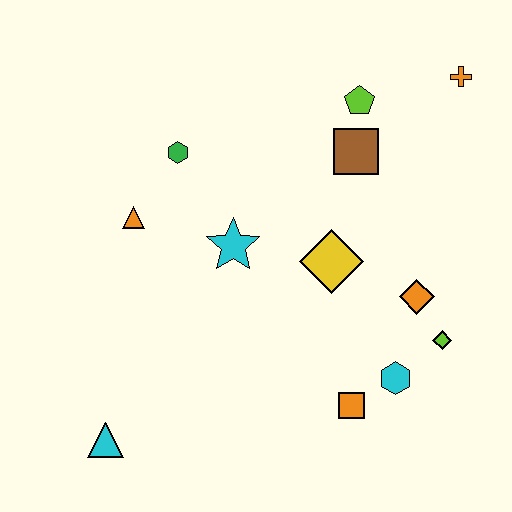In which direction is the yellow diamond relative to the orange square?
The yellow diamond is above the orange square.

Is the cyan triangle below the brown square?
Yes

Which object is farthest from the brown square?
The cyan triangle is farthest from the brown square.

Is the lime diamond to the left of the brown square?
No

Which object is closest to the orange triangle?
The green hexagon is closest to the orange triangle.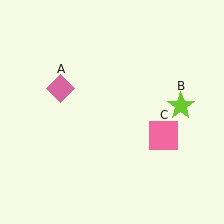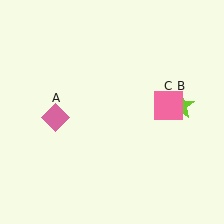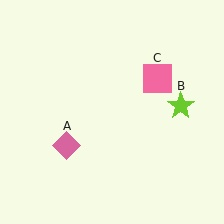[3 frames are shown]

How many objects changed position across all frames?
2 objects changed position: pink diamond (object A), pink square (object C).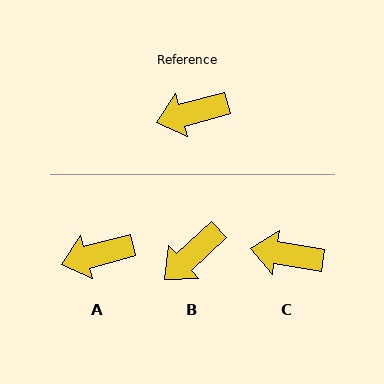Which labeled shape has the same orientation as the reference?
A.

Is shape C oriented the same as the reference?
No, it is off by about 25 degrees.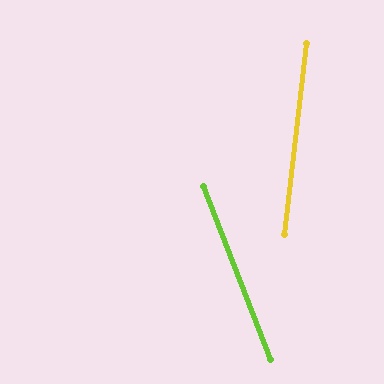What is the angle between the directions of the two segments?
Approximately 28 degrees.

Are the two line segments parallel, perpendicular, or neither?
Neither parallel nor perpendicular — they differ by about 28°.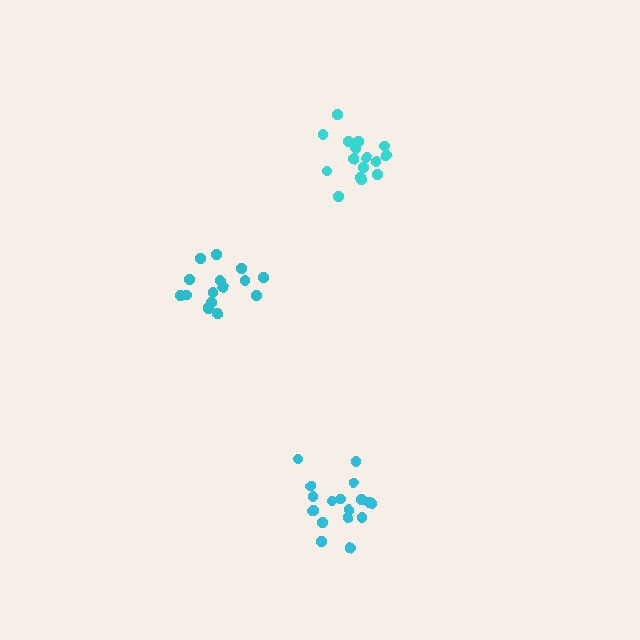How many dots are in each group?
Group 1: 16 dots, Group 2: 16 dots, Group 3: 18 dots (50 total).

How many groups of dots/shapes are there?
There are 3 groups.